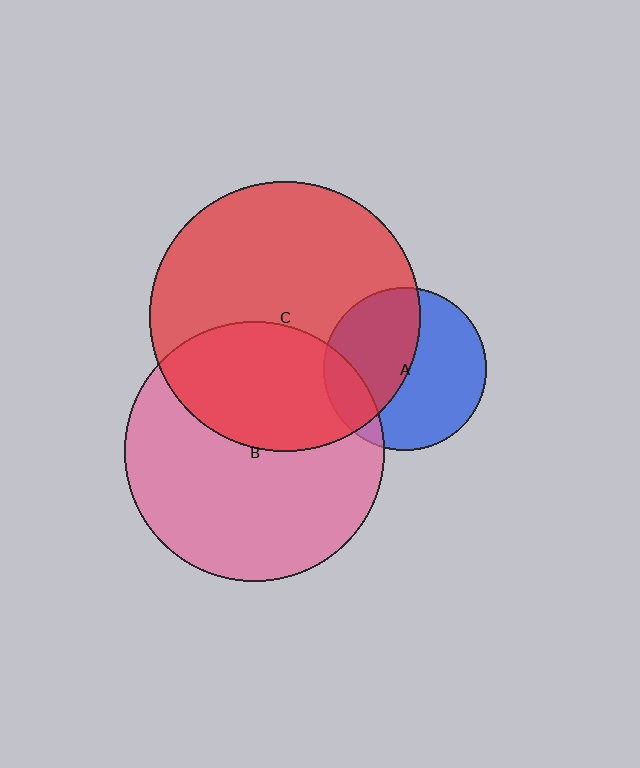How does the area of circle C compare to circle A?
Approximately 2.7 times.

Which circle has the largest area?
Circle C (red).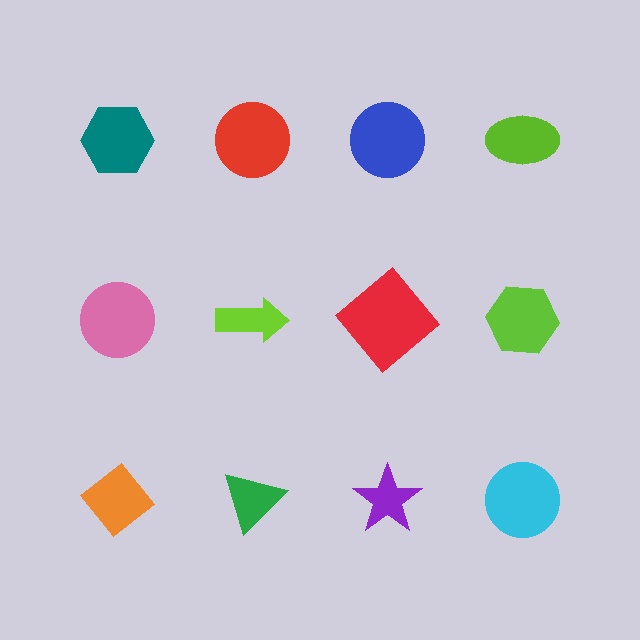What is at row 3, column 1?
An orange diamond.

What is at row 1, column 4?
A lime ellipse.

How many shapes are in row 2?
4 shapes.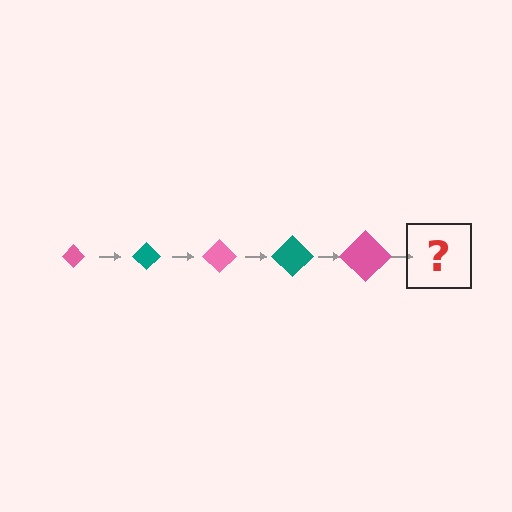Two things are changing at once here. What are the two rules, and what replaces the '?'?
The two rules are that the diamond grows larger each step and the color cycles through pink and teal. The '?' should be a teal diamond, larger than the previous one.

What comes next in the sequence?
The next element should be a teal diamond, larger than the previous one.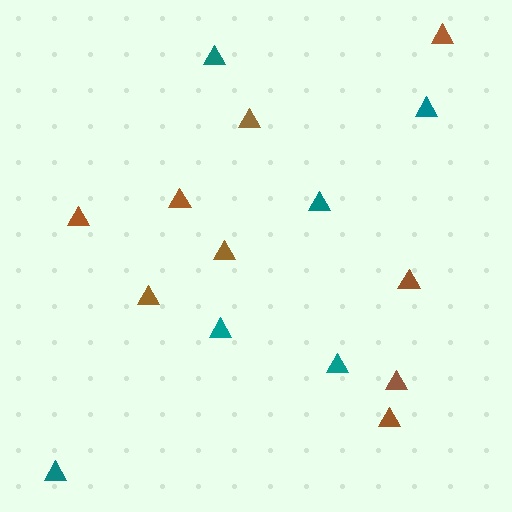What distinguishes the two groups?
There are 2 groups: one group of teal triangles (6) and one group of brown triangles (9).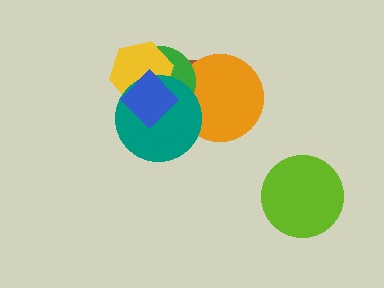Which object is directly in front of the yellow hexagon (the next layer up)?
The teal circle is directly in front of the yellow hexagon.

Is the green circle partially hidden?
Yes, it is partially covered by another shape.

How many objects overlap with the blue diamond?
4 objects overlap with the blue diamond.